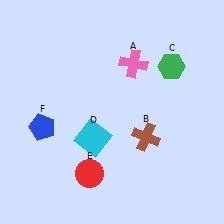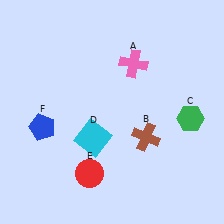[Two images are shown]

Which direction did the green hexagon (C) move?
The green hexagon (C) moved down.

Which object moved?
The green hexagon (C) moved down.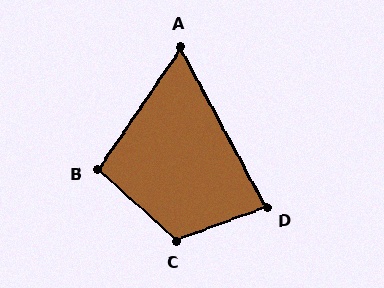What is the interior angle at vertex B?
Approximately 98 degrees (obtuse).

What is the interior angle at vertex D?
Approximately 82 degrees (acute).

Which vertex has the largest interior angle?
C, at approximately 117 degrees.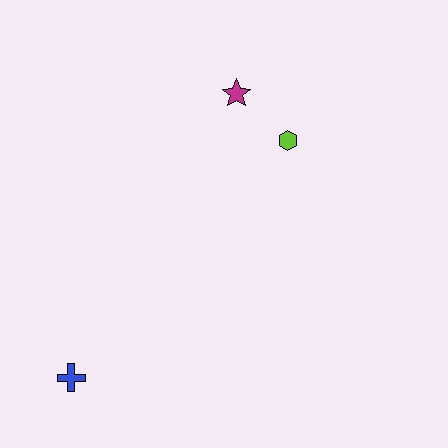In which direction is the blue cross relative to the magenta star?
The blue cross is below the magenta star.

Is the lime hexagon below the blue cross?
No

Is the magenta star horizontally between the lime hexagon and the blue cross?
Yes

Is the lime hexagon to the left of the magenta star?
No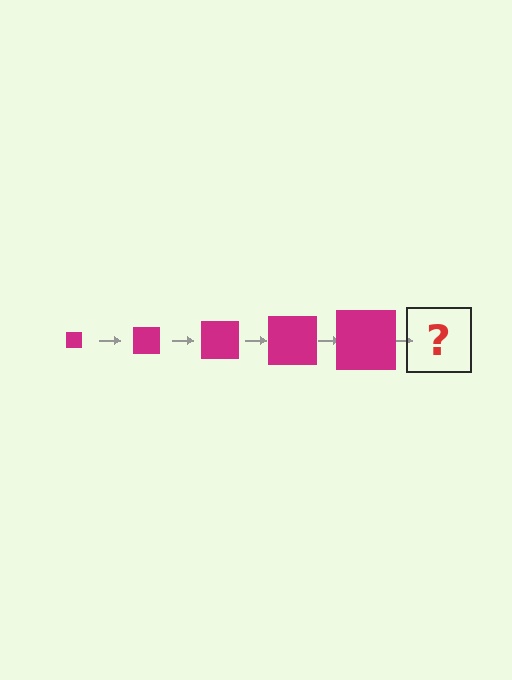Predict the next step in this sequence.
The next step is a magenta square, larger than the previous one.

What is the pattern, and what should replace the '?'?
The pattern is that the square gets progressively larger each step. The '?' should be a magenta square, larger than the previous one.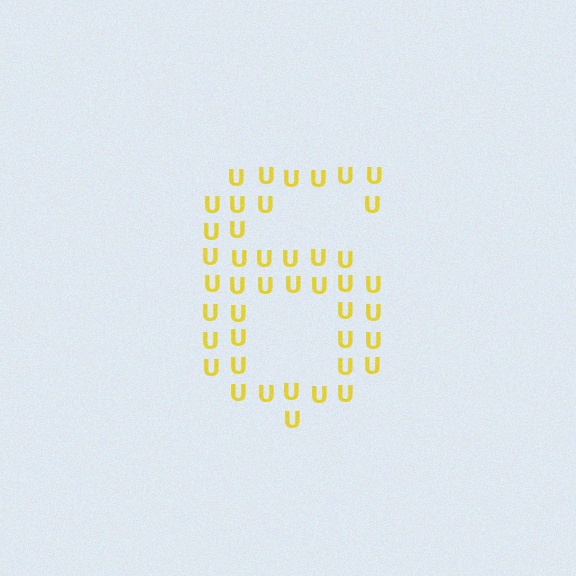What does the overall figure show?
The overall figure shows the digit 6.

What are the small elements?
The small elements are letter U's.